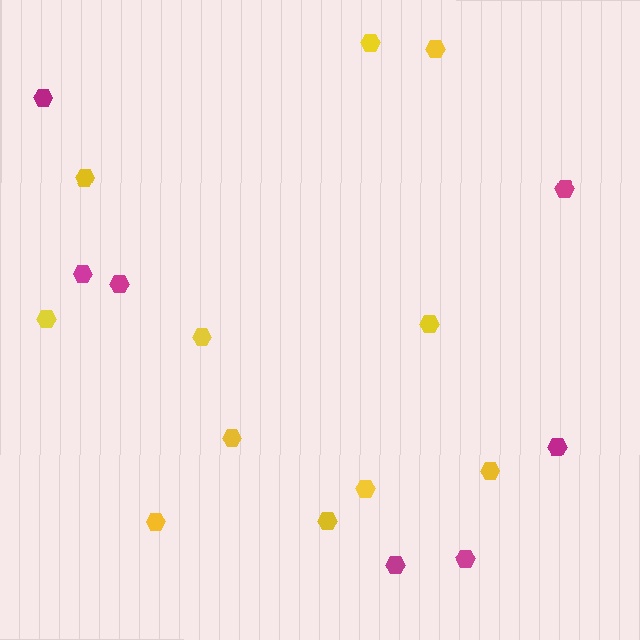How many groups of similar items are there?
There are 2 groups: one group of magenta hexagons (7) and one group of yellow hexagons (11).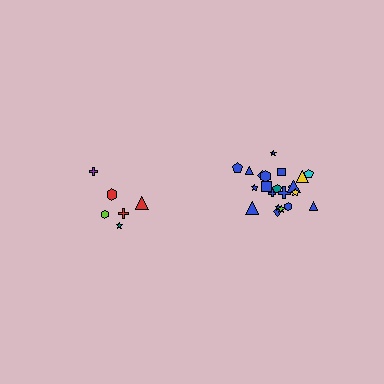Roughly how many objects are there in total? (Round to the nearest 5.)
Roughly 30 objects in total.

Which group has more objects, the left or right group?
The right group.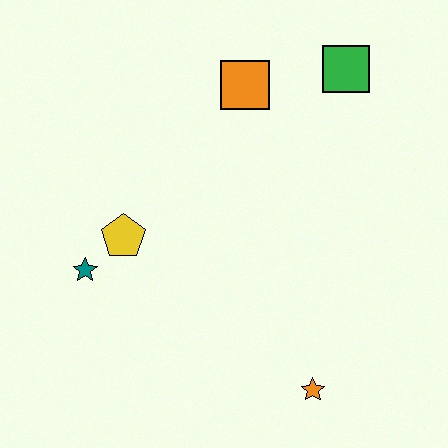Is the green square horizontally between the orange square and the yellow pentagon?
No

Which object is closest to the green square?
The orange square is closest to the green square.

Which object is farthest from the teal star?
The green square is farthest from the teal star.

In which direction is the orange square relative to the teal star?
The orange square is above the teal star.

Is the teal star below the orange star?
No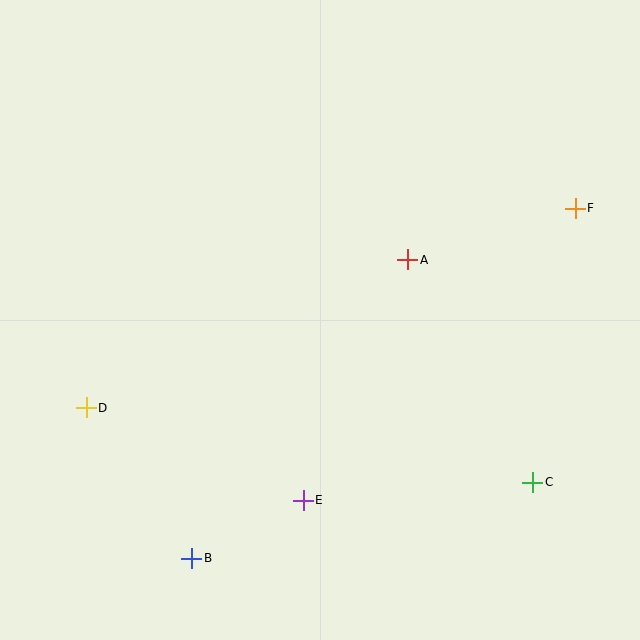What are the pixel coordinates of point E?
Point E is at (303, 500).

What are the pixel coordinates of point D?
Point D is at (86, 408).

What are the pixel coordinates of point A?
Point A is at (408, 260).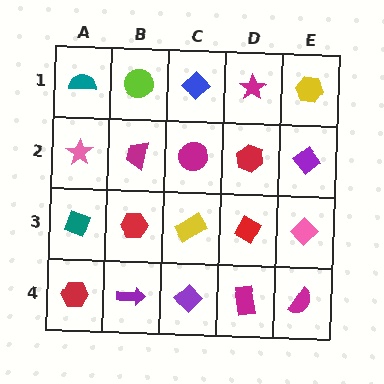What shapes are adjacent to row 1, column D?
A red hexagon (row 2, column D), a blue diamond (row 1, column C), a yellow hexagon (row 1, column E).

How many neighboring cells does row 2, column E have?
3.